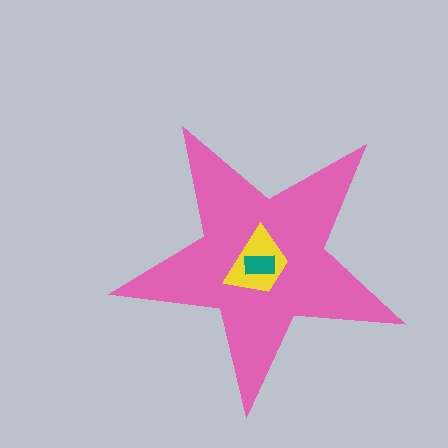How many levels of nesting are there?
3.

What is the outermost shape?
The pink star.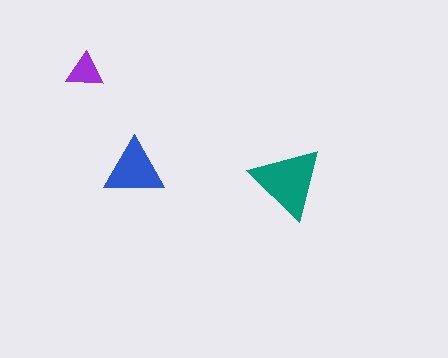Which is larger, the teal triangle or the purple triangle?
The teal one.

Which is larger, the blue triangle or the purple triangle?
The blue one.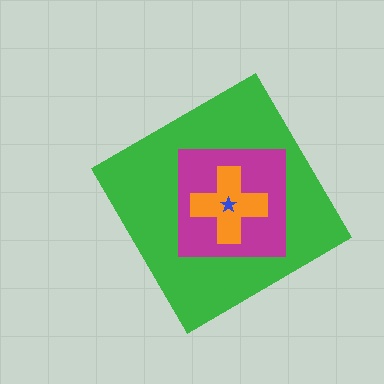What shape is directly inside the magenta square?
The orange cross.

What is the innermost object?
The blue star.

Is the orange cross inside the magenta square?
Yes.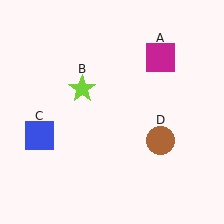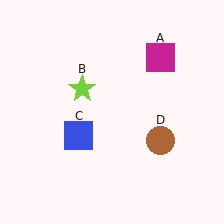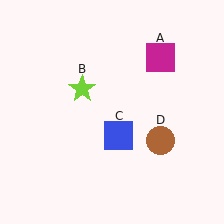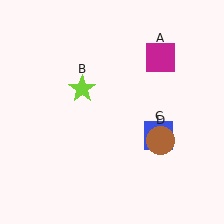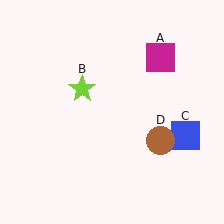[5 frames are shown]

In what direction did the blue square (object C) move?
The blue square (object C) moved right.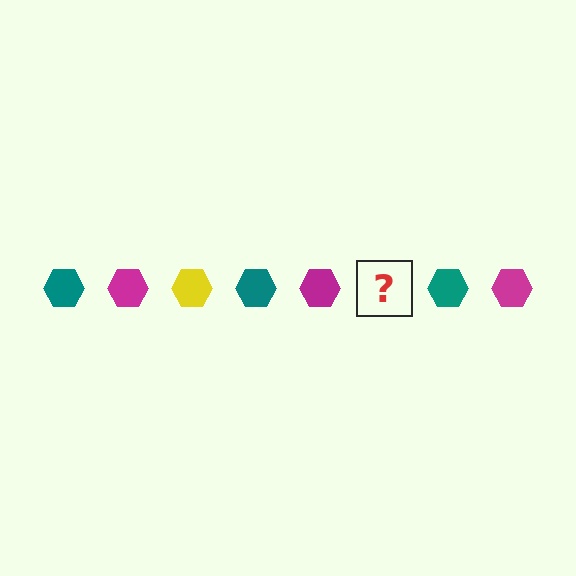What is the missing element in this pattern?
The missing element is a yellow hexagon.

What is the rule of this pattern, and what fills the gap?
The rule is that the pattern cycles through teal, magenta, yellow hexagons. The gap should be filled with a yellow hexagon.